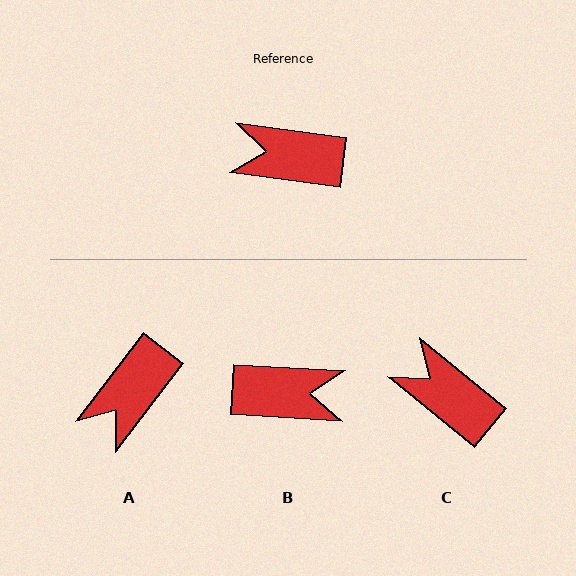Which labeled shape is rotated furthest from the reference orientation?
B, about 175 degrees away.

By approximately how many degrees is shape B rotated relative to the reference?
Approximately 175 degrees clockwise.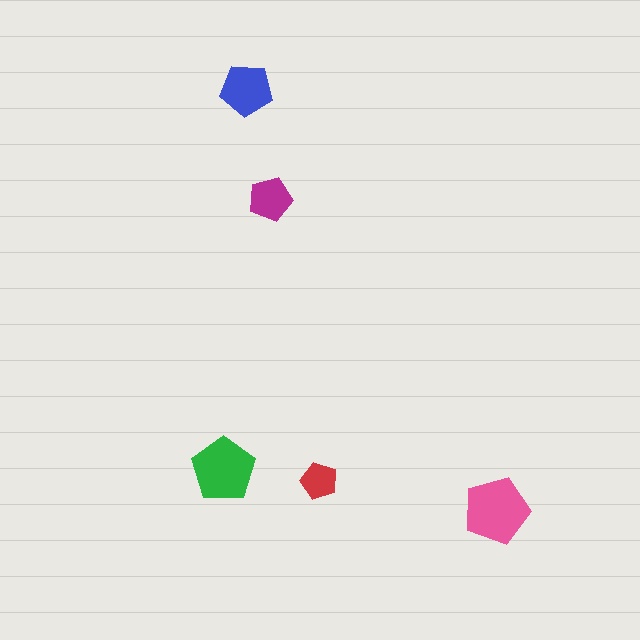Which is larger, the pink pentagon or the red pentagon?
The pink one.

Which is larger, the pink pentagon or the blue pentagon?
The pink one.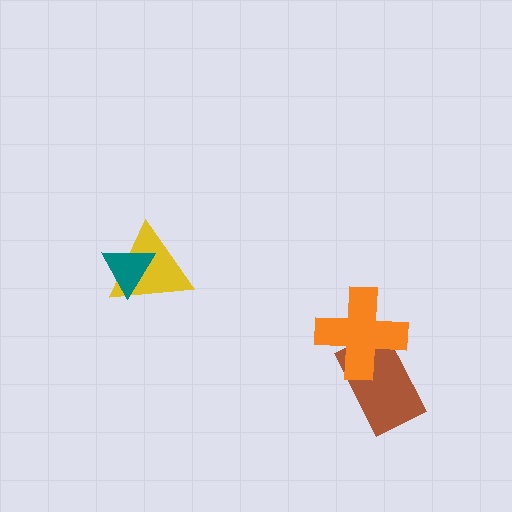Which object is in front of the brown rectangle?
The orange cross is in front of the brown rectangle.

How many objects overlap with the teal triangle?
1 object overlaps with the teal triangle.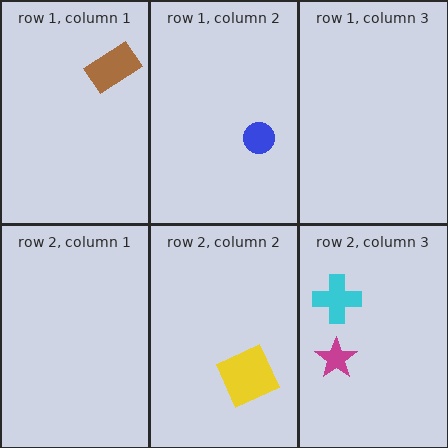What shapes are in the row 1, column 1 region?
The brown rectangle.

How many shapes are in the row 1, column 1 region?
1.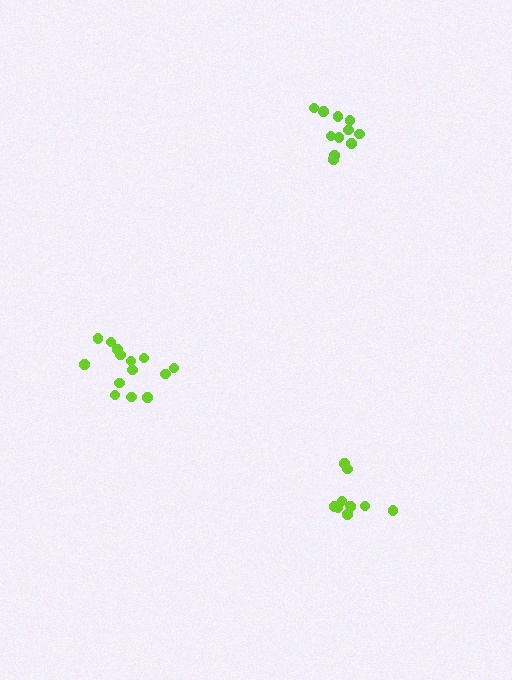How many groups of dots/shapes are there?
There are 3 groups.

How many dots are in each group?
Group 1: 10 dots, Group 2: 11 dots, Group 3: 14 dots (35 total).